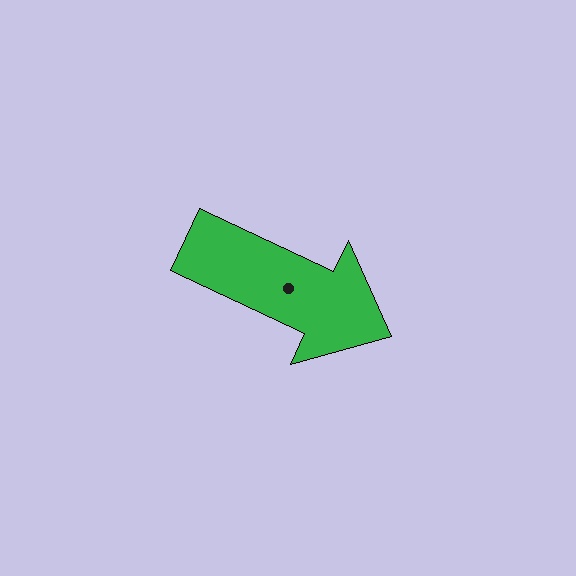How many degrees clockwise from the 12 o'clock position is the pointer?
Approximately 115 degrees.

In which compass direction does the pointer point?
Southeast.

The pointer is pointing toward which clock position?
Roughly 4 o'clock.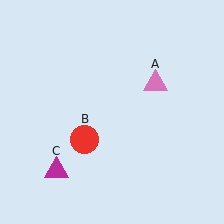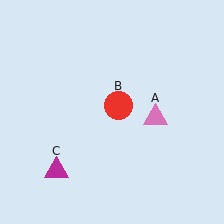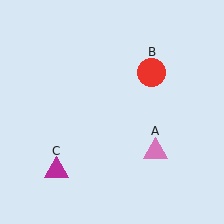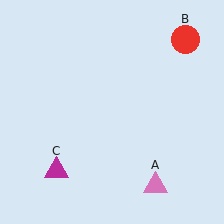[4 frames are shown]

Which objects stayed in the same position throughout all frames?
Magenta triangle (object C) remained stationary.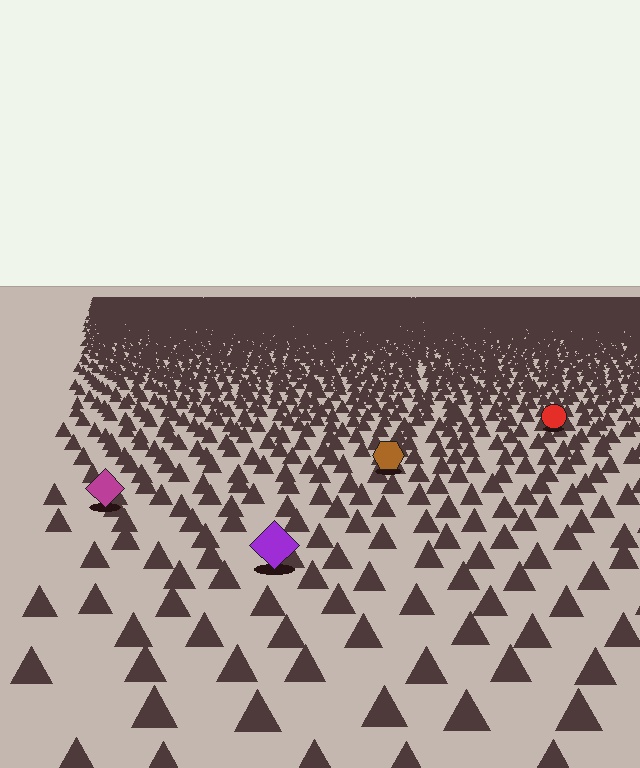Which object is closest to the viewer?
The purple diamond is closest. The texture marks near it are larger and more spread out.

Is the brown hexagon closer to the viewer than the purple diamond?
No. The purple diamond is closer — you can tell from the texture gradient: the ground texture is coarser near it.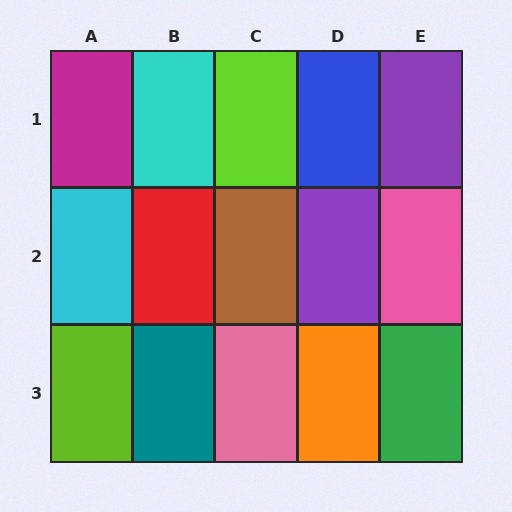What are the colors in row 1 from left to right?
Magenta, cyan, lime, blue, purple.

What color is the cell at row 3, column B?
Teal.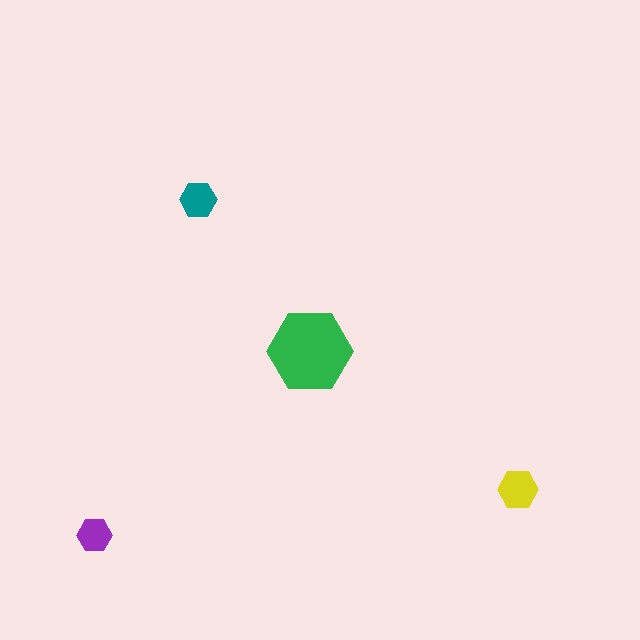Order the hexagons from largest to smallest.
the green one, the yellow one, the teal one, the purple one.